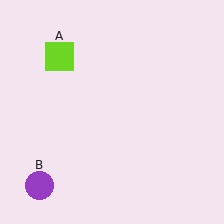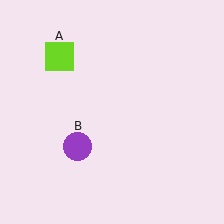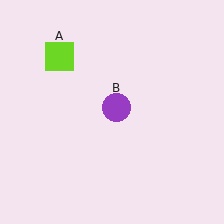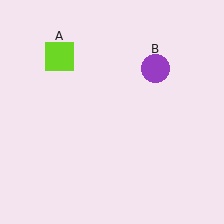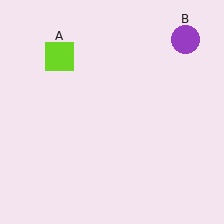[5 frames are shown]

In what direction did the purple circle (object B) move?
The purple circle (object B) moved up and to the right.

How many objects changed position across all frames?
1 object changed position: purple circle (object B).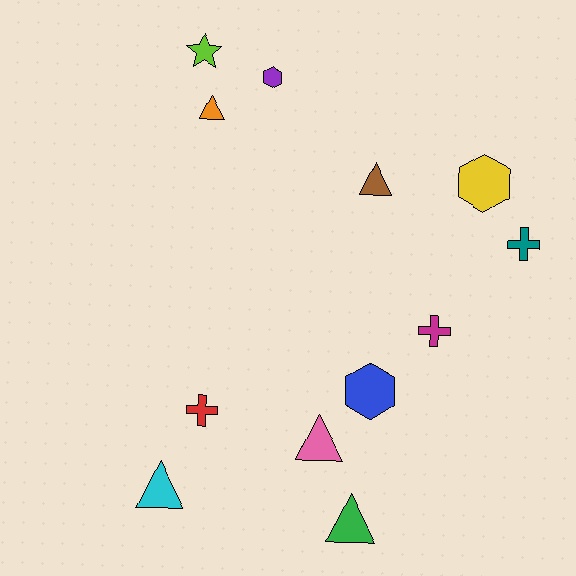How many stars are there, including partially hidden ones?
There is 1 star.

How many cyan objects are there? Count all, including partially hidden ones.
There is 1 cyan object.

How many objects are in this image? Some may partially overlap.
There are 12 objects.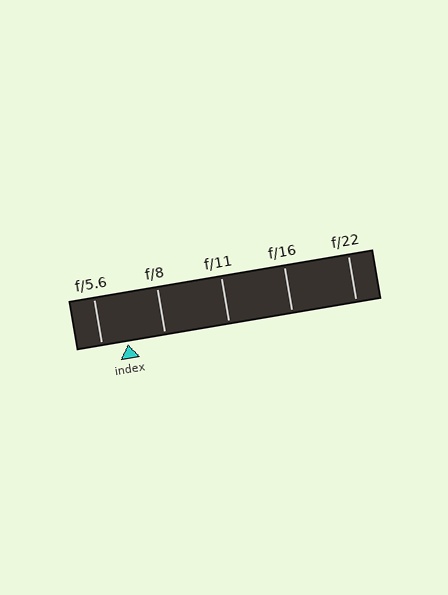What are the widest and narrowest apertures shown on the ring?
The widest aperture shown is f/5.6 and the narrowest is f/22.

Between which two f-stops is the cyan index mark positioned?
The index mark is between f/5.6 and f/8.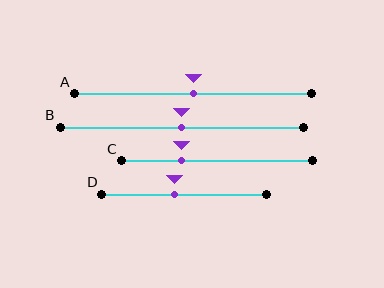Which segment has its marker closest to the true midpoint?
Segment A has its marker closest to the true midpoint.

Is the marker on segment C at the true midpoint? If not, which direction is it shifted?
No, the marker on segment C is shifted to the left by about 19% of the segment length.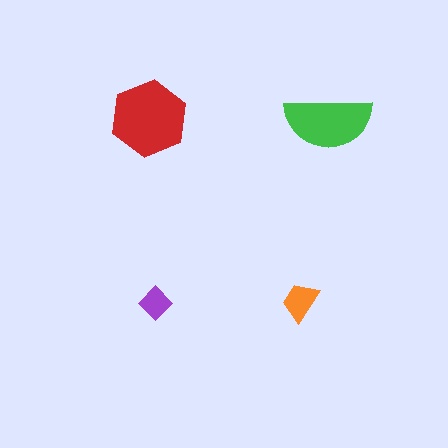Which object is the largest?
The red hexagon.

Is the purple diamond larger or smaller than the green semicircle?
Smaller.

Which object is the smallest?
The purple diamond.